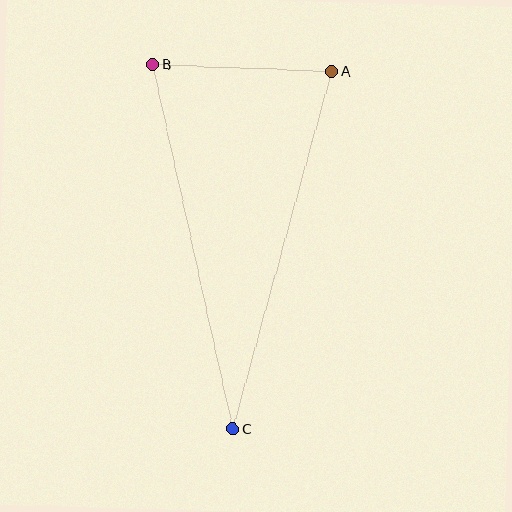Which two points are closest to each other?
Points A and B are closest to each other.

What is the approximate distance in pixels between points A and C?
The distance between A and C is approximately 371 pixels.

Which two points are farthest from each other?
Points B and C are farthest from each other.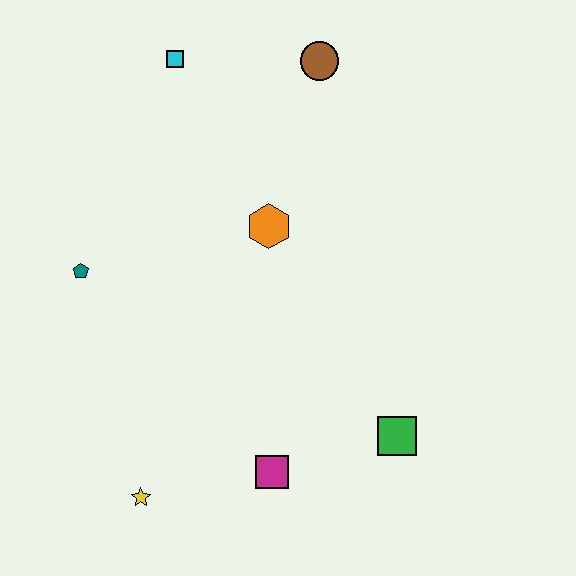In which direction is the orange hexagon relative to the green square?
The orange hexagon is above the green square.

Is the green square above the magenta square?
Yes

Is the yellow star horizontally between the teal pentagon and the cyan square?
Yes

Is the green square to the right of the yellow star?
Yes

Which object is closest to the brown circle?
The cyan square is closest to the brown circle.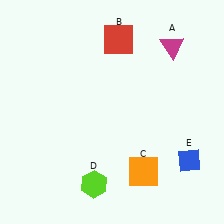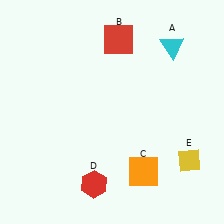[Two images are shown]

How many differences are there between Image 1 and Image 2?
There are 3 differences between the two images.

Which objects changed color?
A changed from magenta to cyan. D changed from lime to red. E changed from blue to yellow.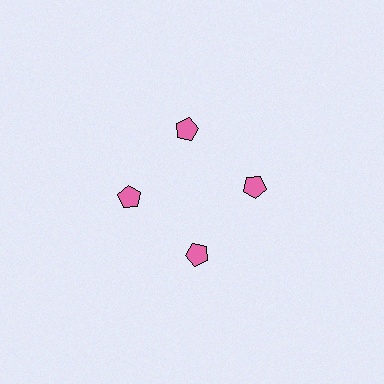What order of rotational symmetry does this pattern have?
This pattern has 4-fold rotational symmetry.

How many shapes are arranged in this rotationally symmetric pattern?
There are 4 shapes, arranged in 4 groups of 1.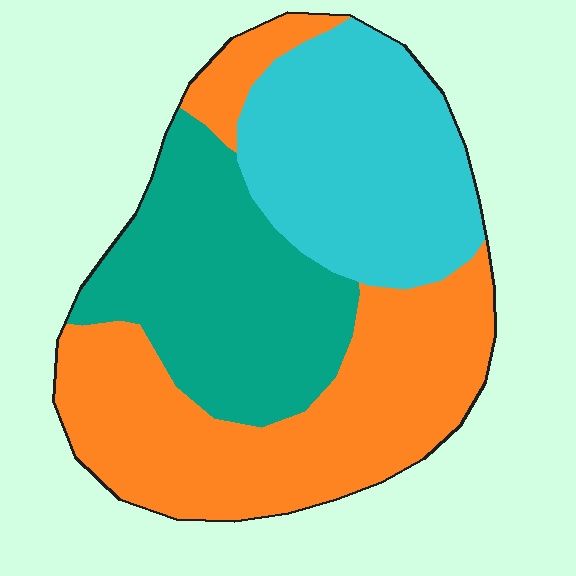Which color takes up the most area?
Orange, at roughly 40%.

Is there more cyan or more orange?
Orange.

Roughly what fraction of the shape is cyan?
Cyan covers around 30% of the shape.